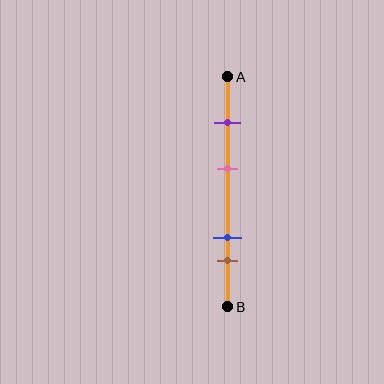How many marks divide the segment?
There are 4 marks dividing the segment.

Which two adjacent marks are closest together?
The blue and brown marks are the closest adjacent pair.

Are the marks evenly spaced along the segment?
No, the marks are not evenly spaced.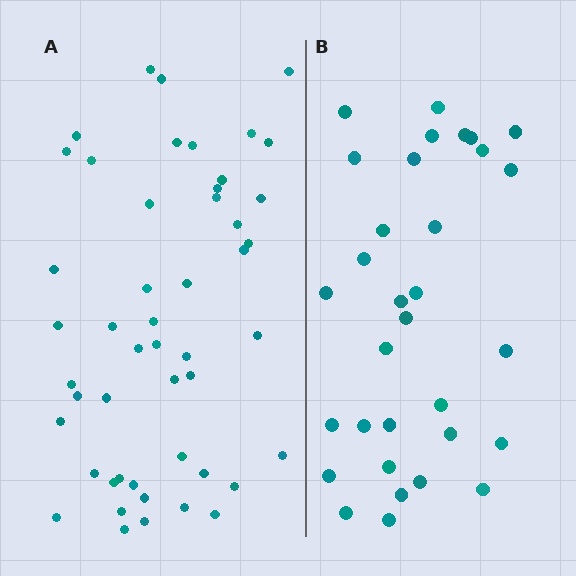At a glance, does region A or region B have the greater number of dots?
Region A (the left region) has more dots.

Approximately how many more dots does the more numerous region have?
Region A has approximately 15 more dots than region B.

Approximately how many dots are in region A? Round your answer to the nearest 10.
About 50 dots. (The exact count is 49, which rounds to 50.)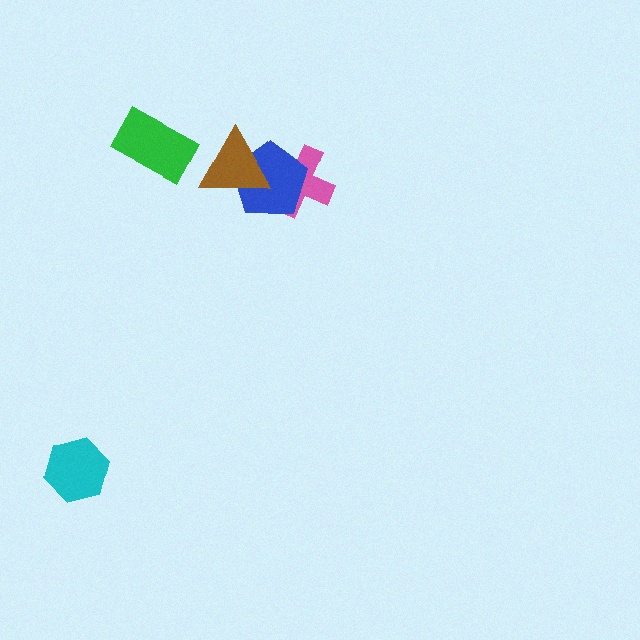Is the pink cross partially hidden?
Yes, it is partially covered by another shape.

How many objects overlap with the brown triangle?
2 objects overlap with the brown triangle.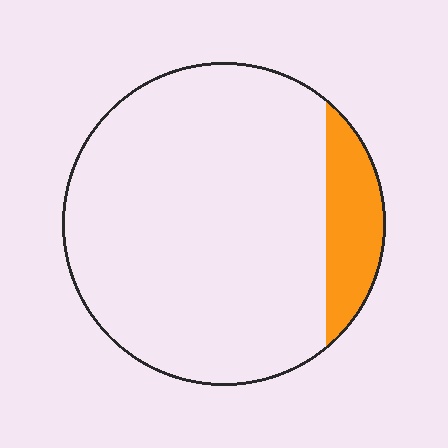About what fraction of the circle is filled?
About one eighth (1/8).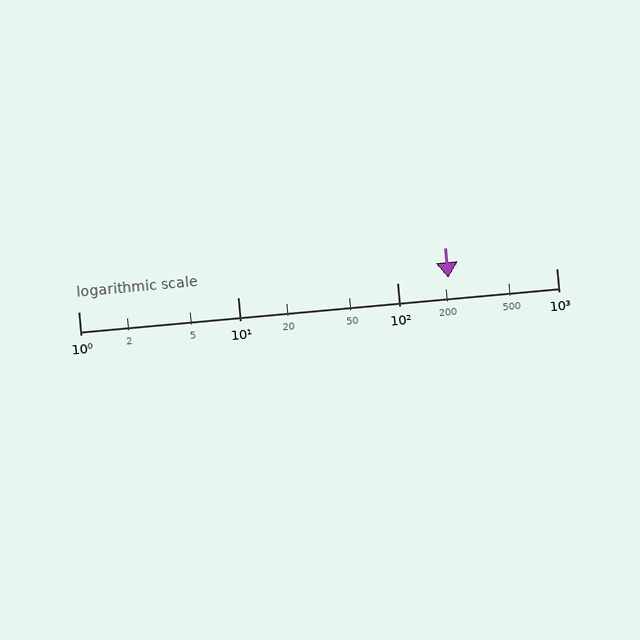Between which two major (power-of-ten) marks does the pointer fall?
The pointer is between 100 and 1000.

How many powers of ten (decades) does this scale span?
The scale spans 3 decades, from 1 to 1000.